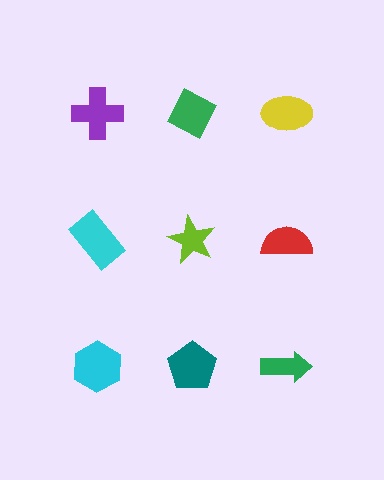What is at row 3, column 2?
A teal pentagon.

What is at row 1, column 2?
A green diamond.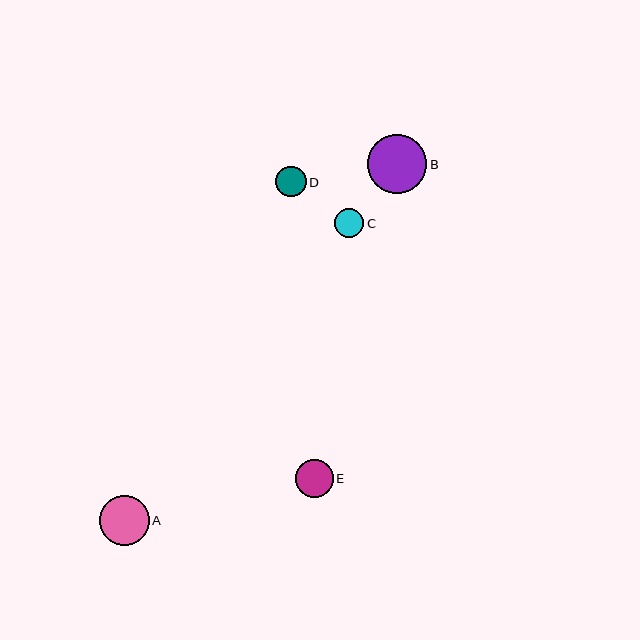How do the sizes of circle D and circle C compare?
Circle D and circle C are approximately the same size.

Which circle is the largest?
Circle B is the largest with a size of approximately 60 pixels.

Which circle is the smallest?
Circle C is the smallest with a size of approximately 29 pixels.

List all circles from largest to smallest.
From largest to smallest: B, A, E, D, C.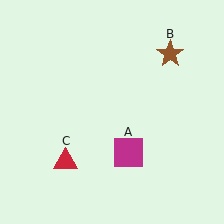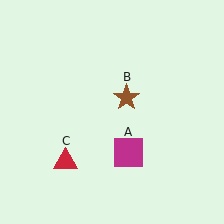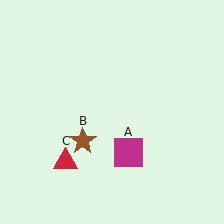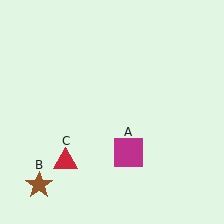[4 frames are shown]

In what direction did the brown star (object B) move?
The brown star (object B) moved down and to the left.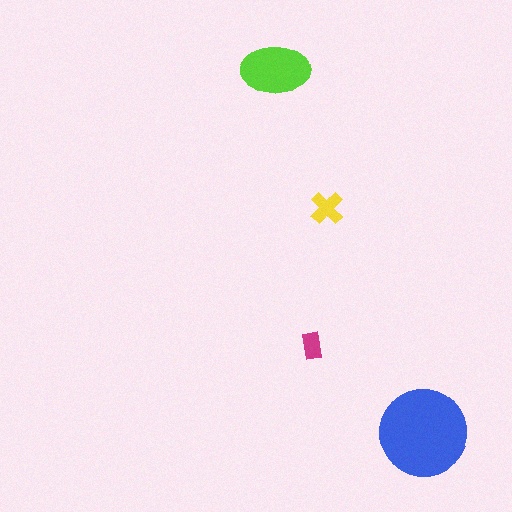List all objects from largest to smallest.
The blue circle, the lime ellipse, the yellow cross, the magenta rectangle.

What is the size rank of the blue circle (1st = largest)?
1st.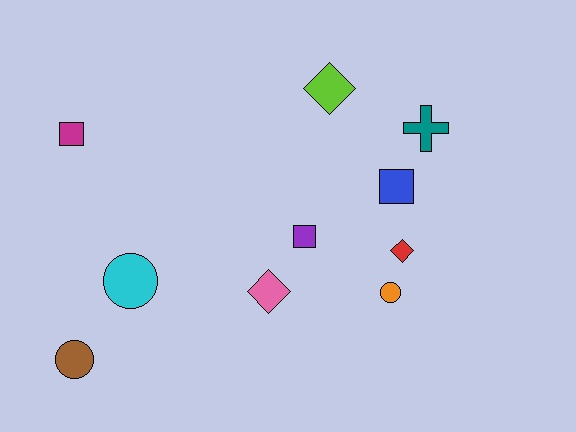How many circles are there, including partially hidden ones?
There are 3 circles.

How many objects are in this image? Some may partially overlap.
There are 10 objects.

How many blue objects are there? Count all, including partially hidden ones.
There is 1 blue object.